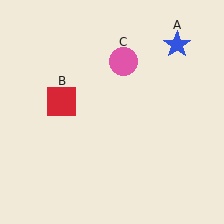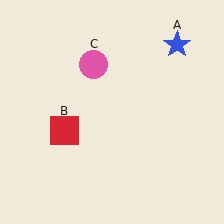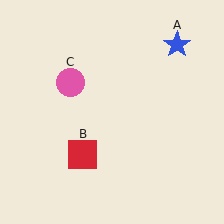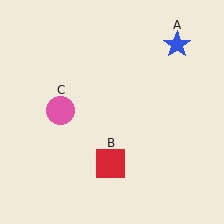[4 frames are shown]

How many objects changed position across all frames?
2 objects changed position: red square (object B), pink circle (object C).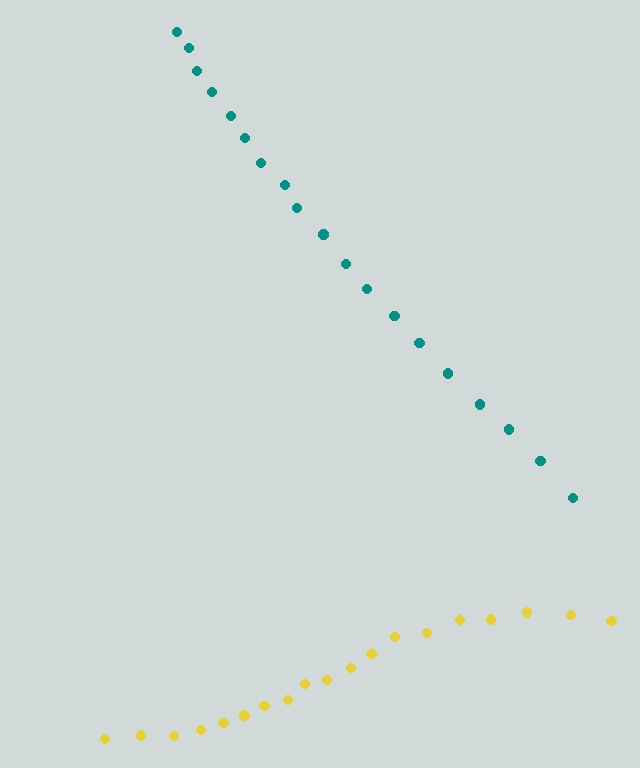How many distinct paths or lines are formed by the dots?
There are 2 distinct paths.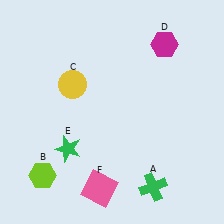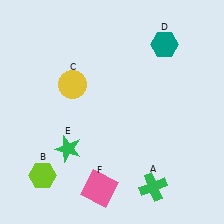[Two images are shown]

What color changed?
The hexagon (D) changed from magenta in Image 1 to teal in Image 2.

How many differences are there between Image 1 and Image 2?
There is 1 difference between the two images.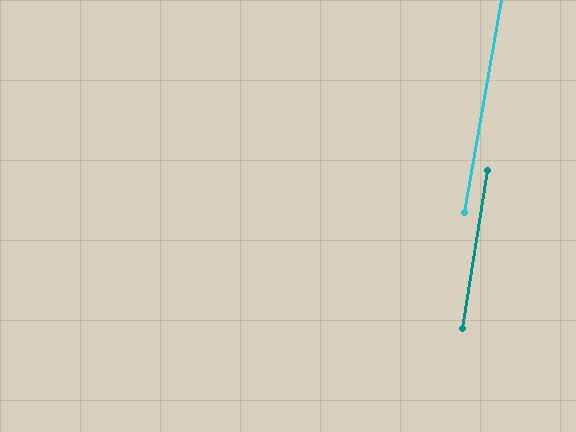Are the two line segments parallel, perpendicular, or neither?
Parallel — their directions differ by only 0.7°.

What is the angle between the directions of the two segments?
Approximately 1 degree.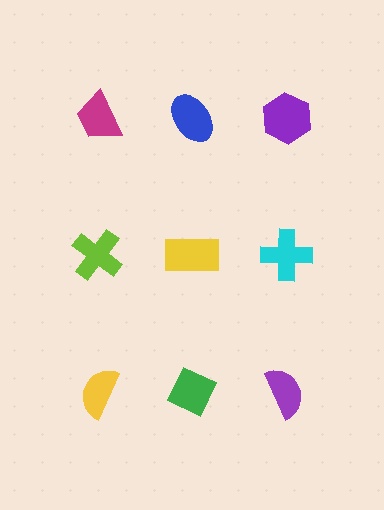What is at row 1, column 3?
A purple hexagon.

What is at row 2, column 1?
A lime cross.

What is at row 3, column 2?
A green diamond.